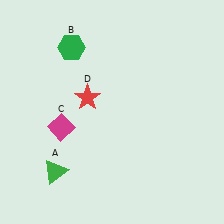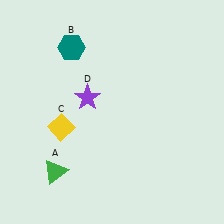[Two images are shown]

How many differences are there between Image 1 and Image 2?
There are 3 differences between the two images.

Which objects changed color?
B changed from green to teal. C changed from magenta to yellow. D changed from red to purple.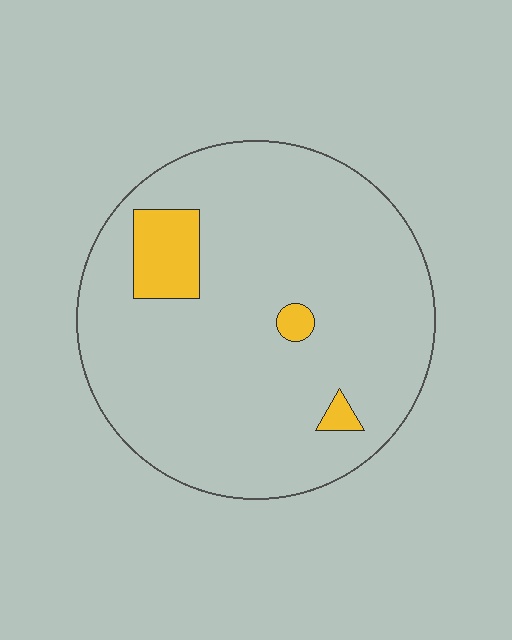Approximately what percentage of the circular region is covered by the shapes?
Approximately 10%.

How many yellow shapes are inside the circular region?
3.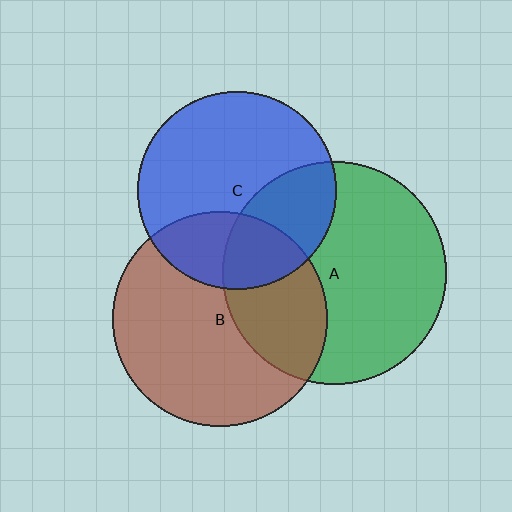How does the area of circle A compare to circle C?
Approximately 1.3 times.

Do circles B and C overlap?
Yes.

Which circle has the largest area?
Circle A (green).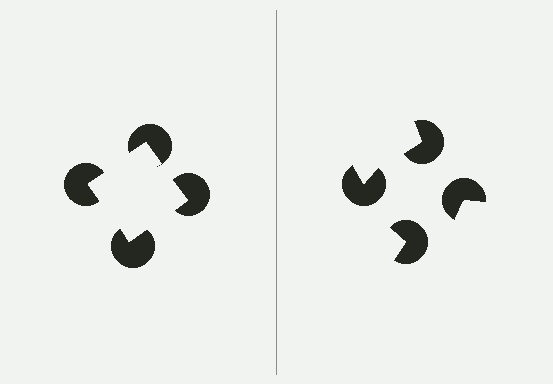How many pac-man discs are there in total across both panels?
8 — 4 on each side.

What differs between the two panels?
The pac-man discs are positioned identically on both sides; only the wedge orientations differ. On the left they align to a square; on the right they are misaligned.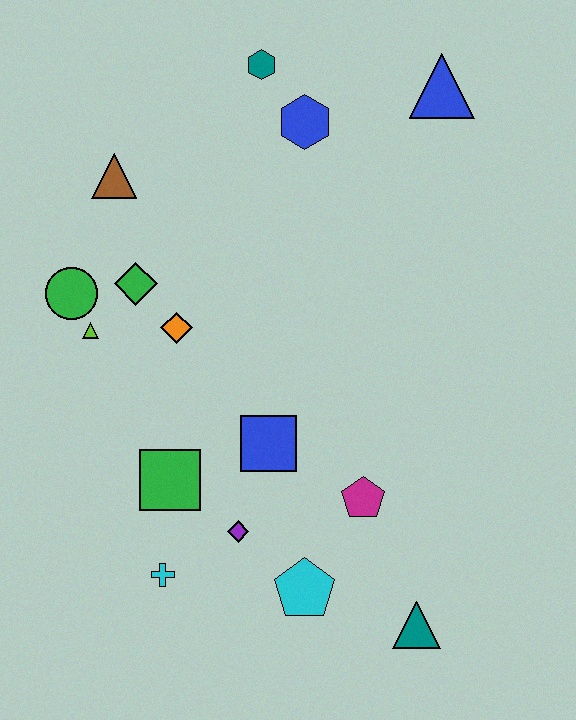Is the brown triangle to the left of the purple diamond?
Yes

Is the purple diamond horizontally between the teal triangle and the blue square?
No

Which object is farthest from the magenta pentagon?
The teal hexagon is farthest from the magenta pentagon.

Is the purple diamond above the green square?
No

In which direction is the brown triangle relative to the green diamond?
The brown triangle is above the green diamond.